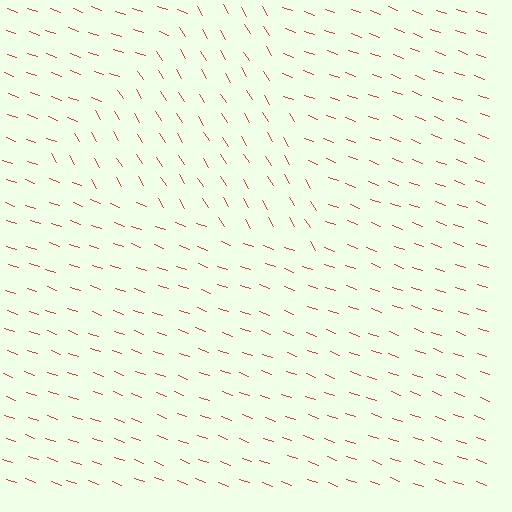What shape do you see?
I see a triangle.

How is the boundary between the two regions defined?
The boundary is defined purely by a change in line orientation (approximately 39 degrees difference). All lines are the same color and thickness.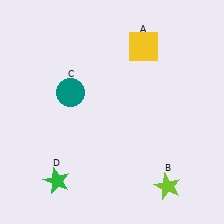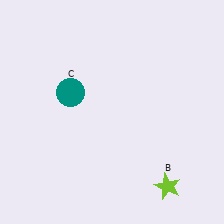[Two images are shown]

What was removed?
The green star (D), the yellow square (A) were removed in Image 2.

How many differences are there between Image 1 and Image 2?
There are 2 differences between the two images.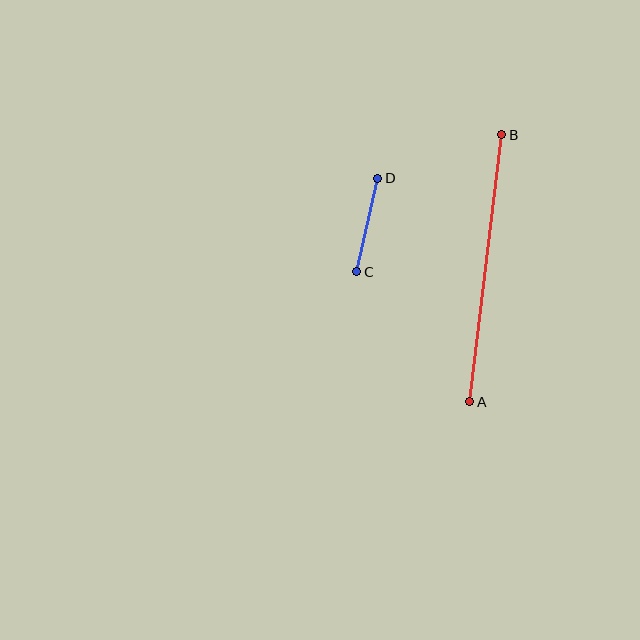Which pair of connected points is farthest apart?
Points A and B are farthest apart.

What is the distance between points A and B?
The distance is approximately 269 pixels.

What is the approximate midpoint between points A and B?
The midpoint is at approximately (486, 268) pixels.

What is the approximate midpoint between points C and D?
The midpoint is at approximately (367, 225) pixels.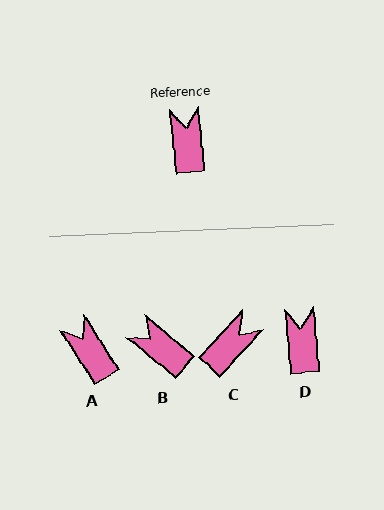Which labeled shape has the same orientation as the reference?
D.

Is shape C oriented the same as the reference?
No, it is off by about 48 degrees.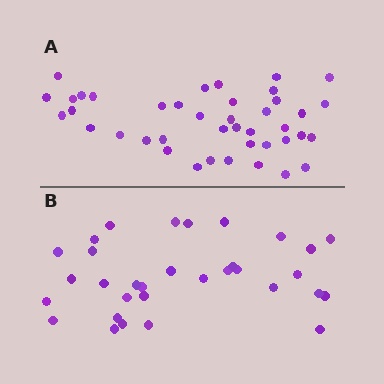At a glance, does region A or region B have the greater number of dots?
Region A (the top region) has more dots.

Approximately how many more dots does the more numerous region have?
Region A has roughly 8 or so more dots than region B.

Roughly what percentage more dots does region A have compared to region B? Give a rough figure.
About 30% more.